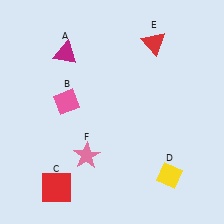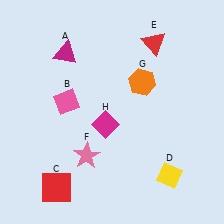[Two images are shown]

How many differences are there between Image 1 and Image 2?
There are 2 differences between the two images.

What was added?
An orange hexagon (G), a magenta diamond (H) were added in Image 2.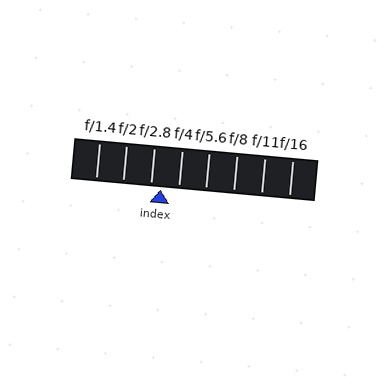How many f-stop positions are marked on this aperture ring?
There are 8 f-stop positions marked.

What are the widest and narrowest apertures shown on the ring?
The widest aperture shown is f/1.4 and the narrowest is f/16.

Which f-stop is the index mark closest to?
The index mark is closest to f/2.8.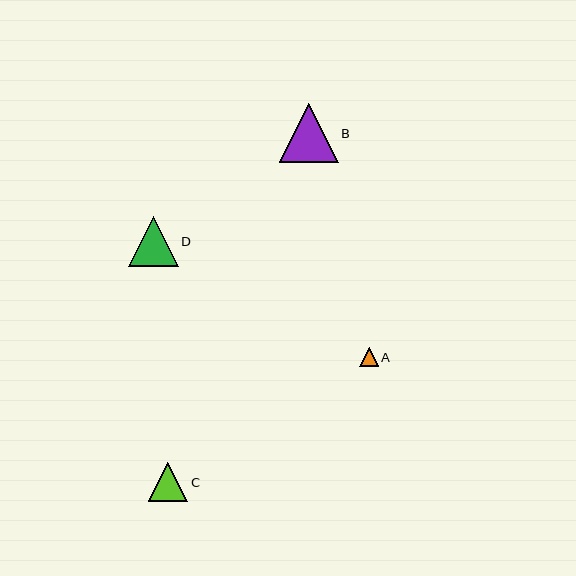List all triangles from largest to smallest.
From largest to smallest: B, D, C, A.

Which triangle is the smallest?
Triangle A is the smallest with a size of approximately 19 pixels.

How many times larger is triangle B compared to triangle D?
Triangle B is approximately 1.2 times the size of triangle D.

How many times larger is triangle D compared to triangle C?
Triangle D is approximately 1.3 times the size of triangle C.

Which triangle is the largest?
Triangle B is the largest with a size of approximately 59 pixels.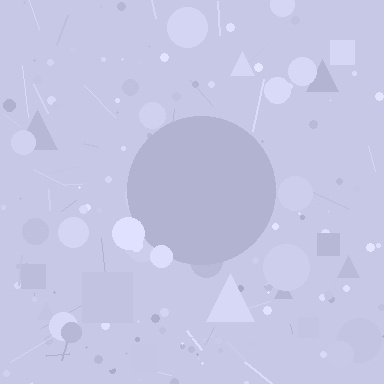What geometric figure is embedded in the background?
A circle is embedded in the background.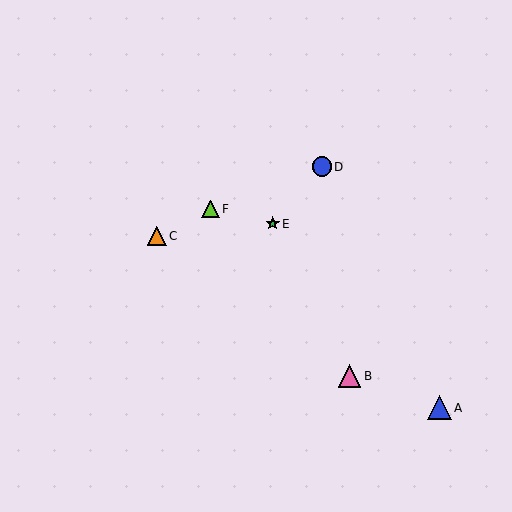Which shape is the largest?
The blue triangle (labeled A) is the largest.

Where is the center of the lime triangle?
The center of the lime triangle is at (210, 209).